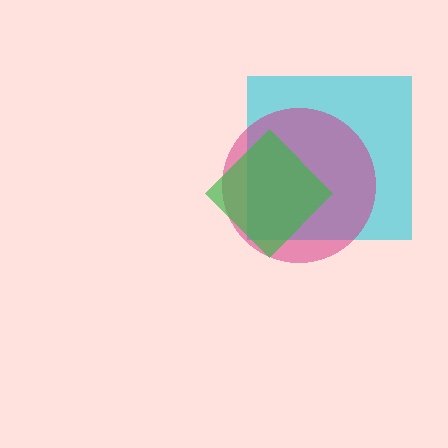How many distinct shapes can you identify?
There are 3 distinct shapes: a cyan square, a magenta circle, a green diamond.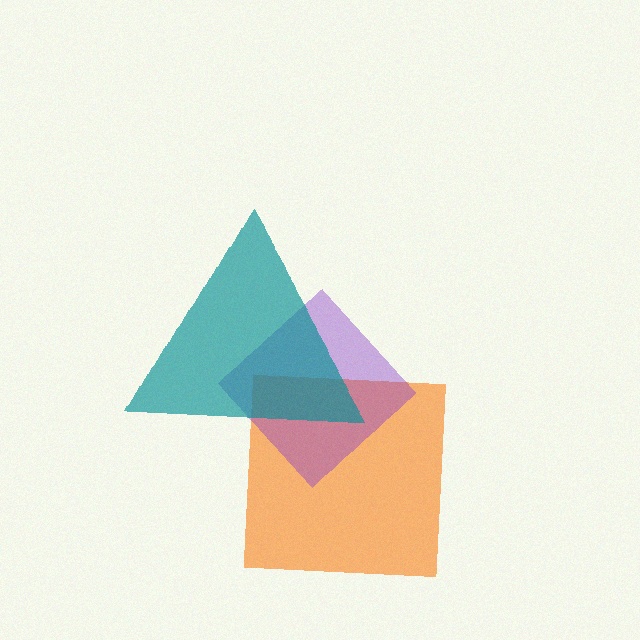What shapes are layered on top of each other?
The layered shapes are: an orange square, a purple diamond, a teal triangle.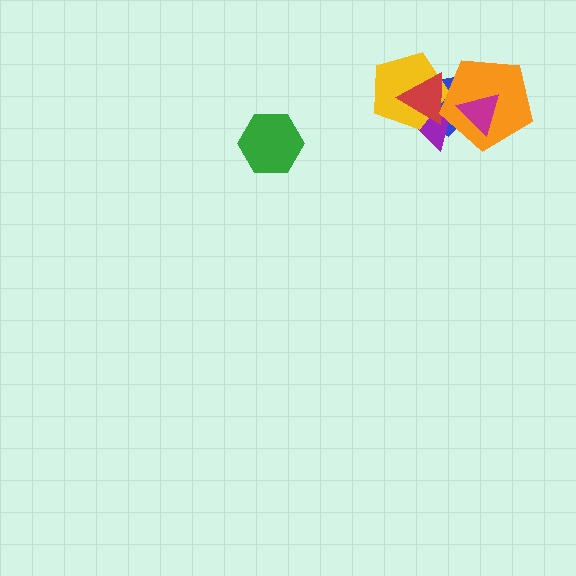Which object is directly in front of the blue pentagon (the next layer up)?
The purple triangle is directly in front of the blue pentagon.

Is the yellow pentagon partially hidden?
Yes, it is partially covered by another shape.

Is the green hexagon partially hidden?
No, no other shape covers it.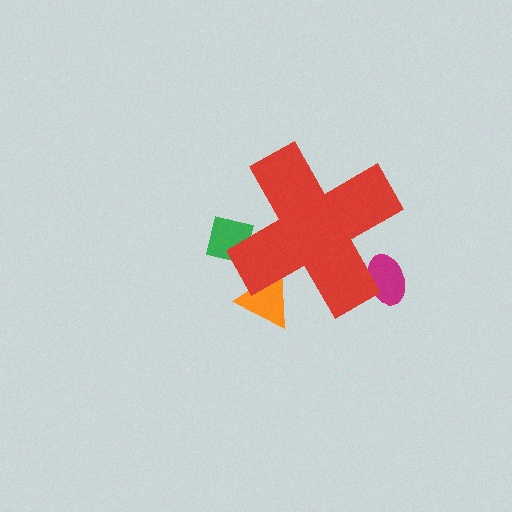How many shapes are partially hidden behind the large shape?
3 shapes are partially hidden.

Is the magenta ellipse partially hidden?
Yes, the magenta ellipse is partially hidden behind the red cross.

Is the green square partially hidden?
Yes, the green square is partially hidden behind the red cross.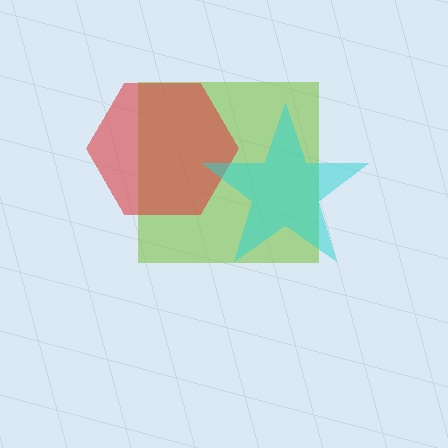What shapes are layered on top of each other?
The layered shapes are: a lime square, a red hexagon, a cyan star.